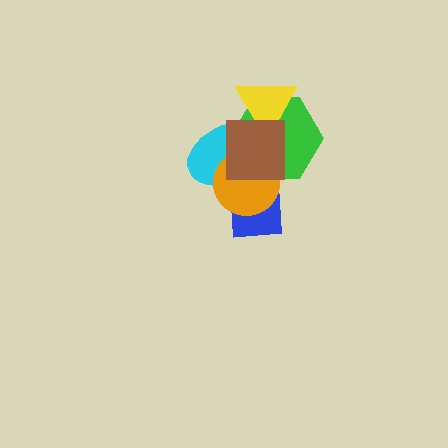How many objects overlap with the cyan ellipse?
5 objects overlap with the cyan ellipse.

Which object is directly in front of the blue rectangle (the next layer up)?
The green hexagon is directly in front of the blue rectangle.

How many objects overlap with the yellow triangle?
3 objects overlap with the yellow triangle.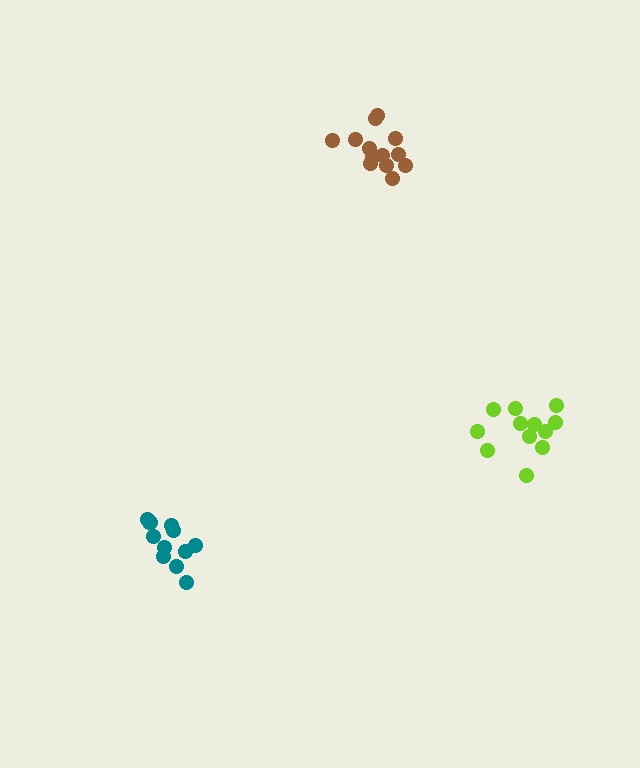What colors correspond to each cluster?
The clusters are colored: teal, brown, lime.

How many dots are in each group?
Group 1: 12 dots, Group 2: 13 dots, Group 3: 12 dots (37 total).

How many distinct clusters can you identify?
There are 3 distinct clusters.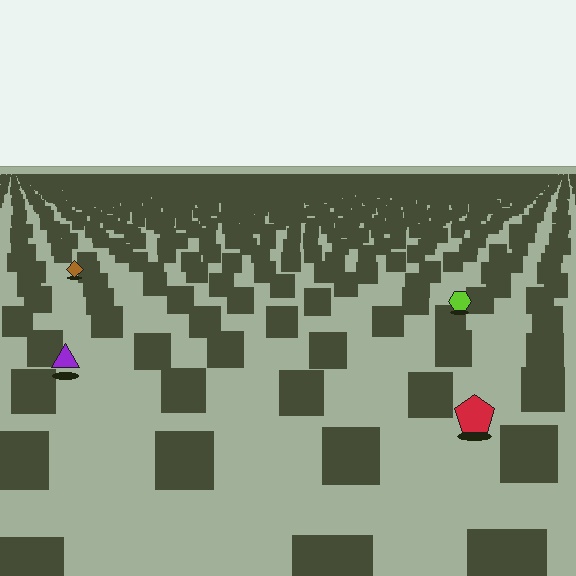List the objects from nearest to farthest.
From nearest to farthest: the red pentagon, the purple triangle, the lime hexagon, the brown diamond.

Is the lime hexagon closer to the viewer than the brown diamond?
Yes. The lime hexagon is closer — you can tell from the texture gradient: the ground texture is coarser near it.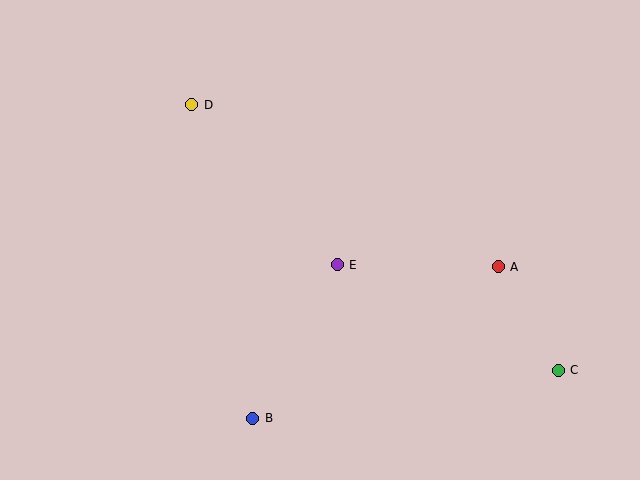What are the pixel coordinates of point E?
Point E is at (337, 265).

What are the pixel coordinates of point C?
Point C is at (558, 370).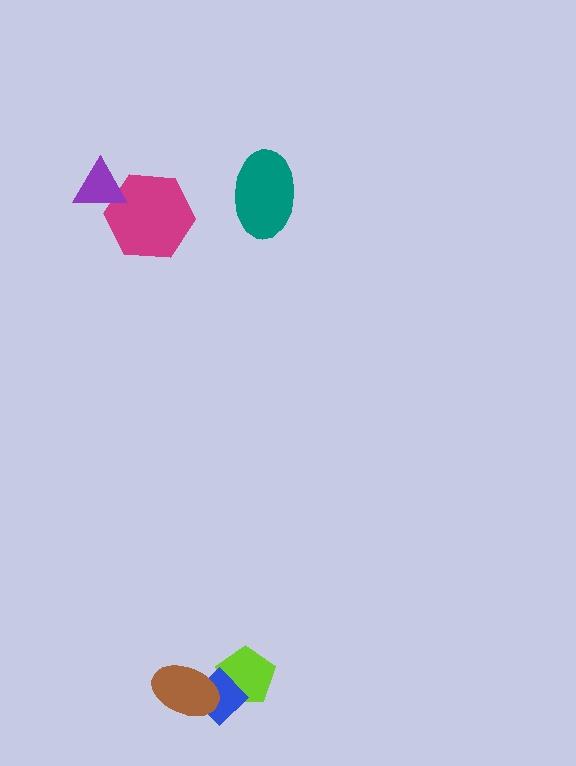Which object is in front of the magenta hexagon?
The purple triangle is in front of the magenta hexagon.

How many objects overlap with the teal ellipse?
0 objects overlap with the teal ellipse.